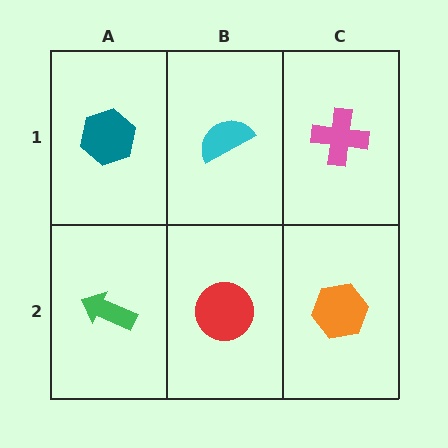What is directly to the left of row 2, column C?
A red circle.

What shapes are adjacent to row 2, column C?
A pink cross (row 1, column C), a red circle (row 2, column B).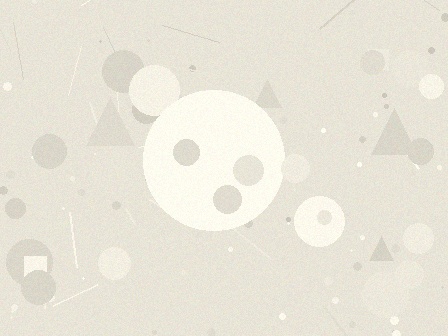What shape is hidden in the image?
A circle is hidden in the image.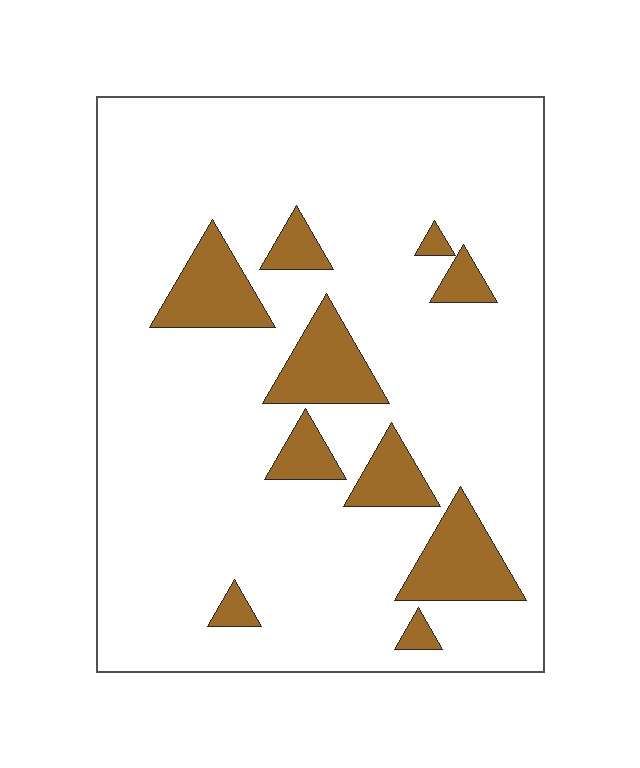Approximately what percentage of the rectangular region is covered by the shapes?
Approximately 15%.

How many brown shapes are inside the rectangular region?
10.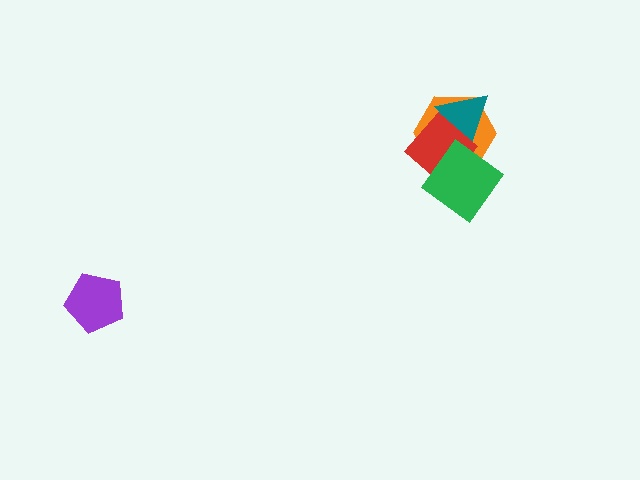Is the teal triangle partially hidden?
Yes, it is partially covered by another shape.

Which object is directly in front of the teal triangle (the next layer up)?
The red diamond is directly in front of the teal triangle.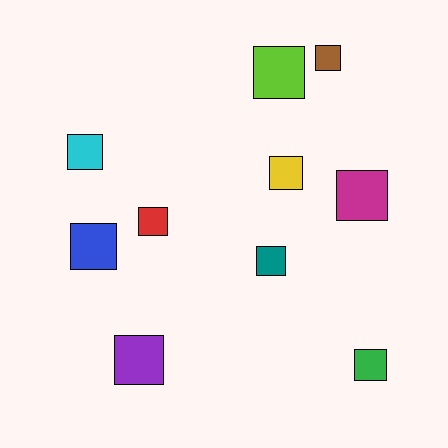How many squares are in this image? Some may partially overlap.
There are 10 squares.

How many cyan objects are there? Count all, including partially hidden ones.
There is 1 cyan object.